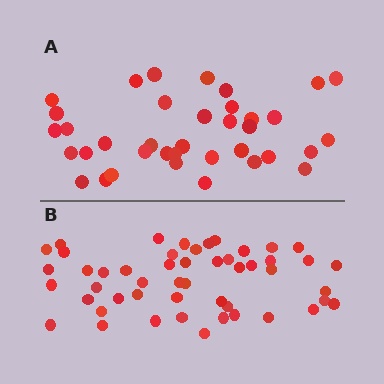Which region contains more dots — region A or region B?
Region B (the bottom region) has more dots.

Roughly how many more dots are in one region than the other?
Region B has approximately 15 more dots than region A.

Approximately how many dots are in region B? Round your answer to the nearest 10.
About 50 dots.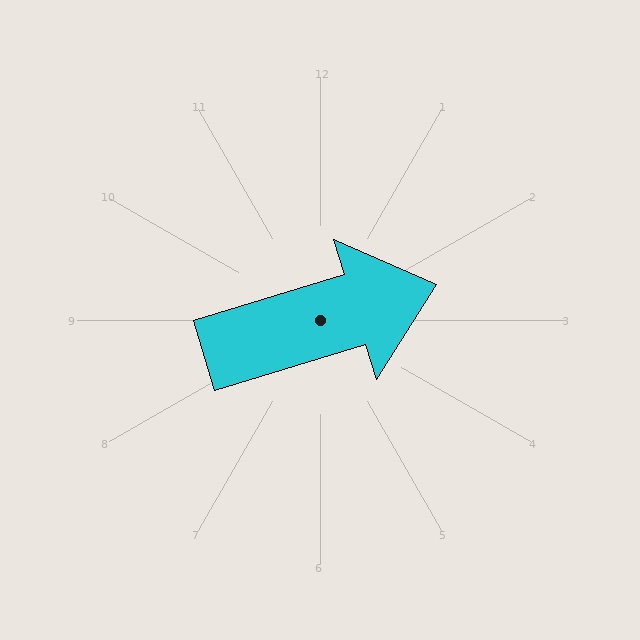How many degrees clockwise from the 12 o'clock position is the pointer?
Approximately 73 degrees.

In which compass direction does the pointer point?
East.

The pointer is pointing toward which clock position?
Roughly 2 o'clock.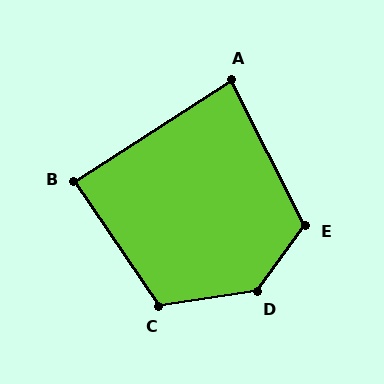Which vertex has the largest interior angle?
D, at approximately 135 degrees.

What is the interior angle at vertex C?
Approximately 116 degrees (obtuse).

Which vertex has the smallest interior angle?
A, at approximately 84 degrees.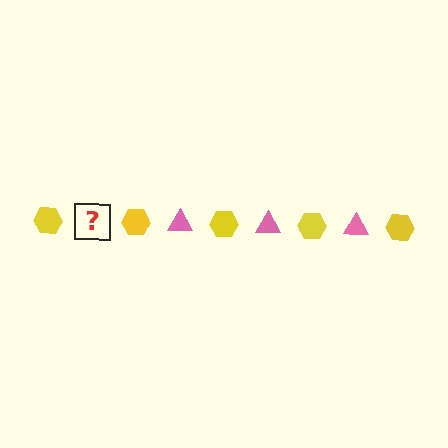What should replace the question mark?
The question mark should be replaced with a pink triangle.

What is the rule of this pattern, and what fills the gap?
The rule is that the pattern alternates between yellow hexagon and pink triangle. The gap should be filled with a pink triangle.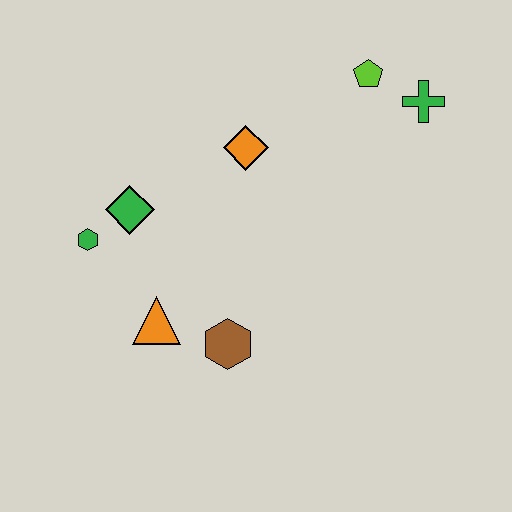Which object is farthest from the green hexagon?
The green cross is farthest from the green hexagon.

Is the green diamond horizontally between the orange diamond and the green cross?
No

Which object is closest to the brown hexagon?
The orange triangle is closest to the brown hexagon.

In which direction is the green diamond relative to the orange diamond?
The green diamond is to the left of the orange diamond.